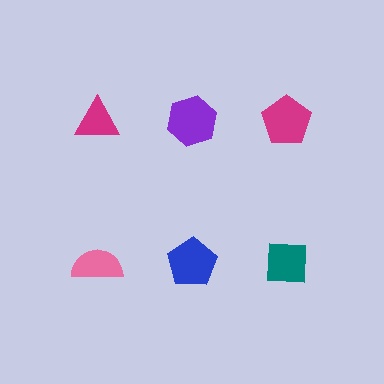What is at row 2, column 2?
A blue pentagon.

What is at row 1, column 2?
A purple hexagon.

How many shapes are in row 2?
3 shapes.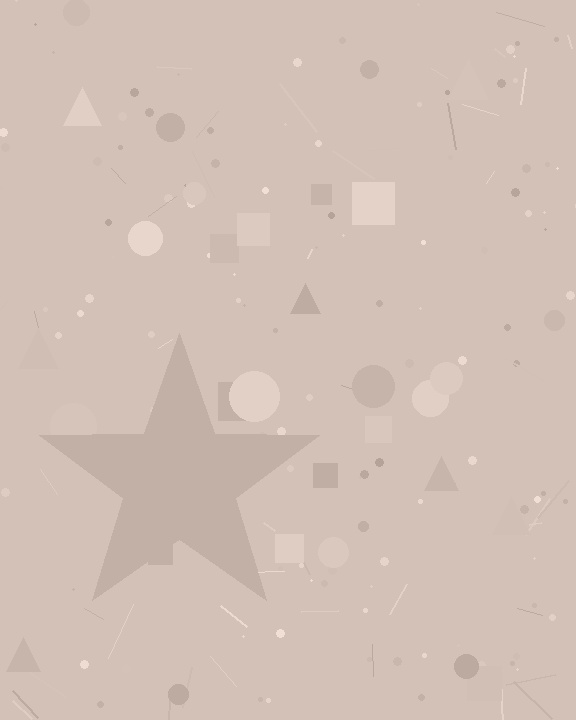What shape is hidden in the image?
A star is hidden in the image.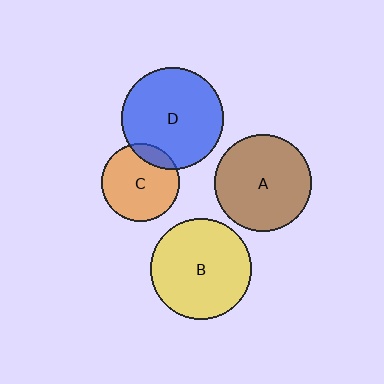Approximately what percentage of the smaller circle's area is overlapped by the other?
Approximately 15%.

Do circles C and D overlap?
Yes.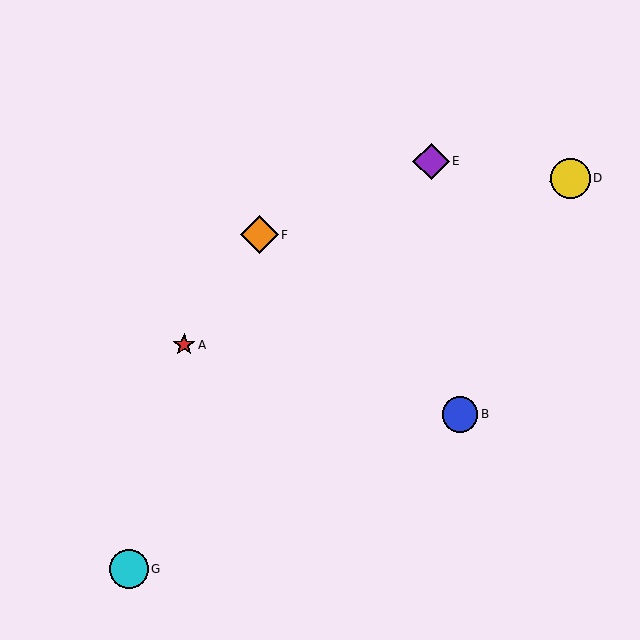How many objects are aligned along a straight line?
3 objects (A, C, D) are aligned along a straight line.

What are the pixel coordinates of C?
Object C is at (563, 182).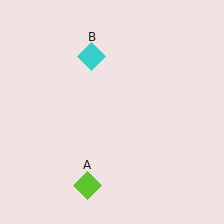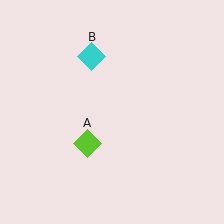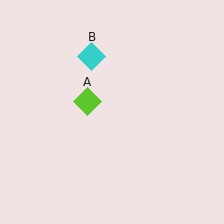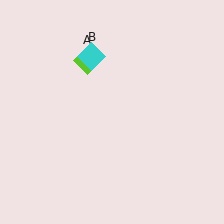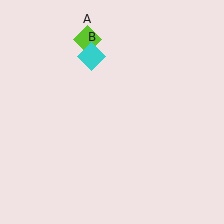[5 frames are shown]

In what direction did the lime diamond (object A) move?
The lime diamond (object A) moved up.